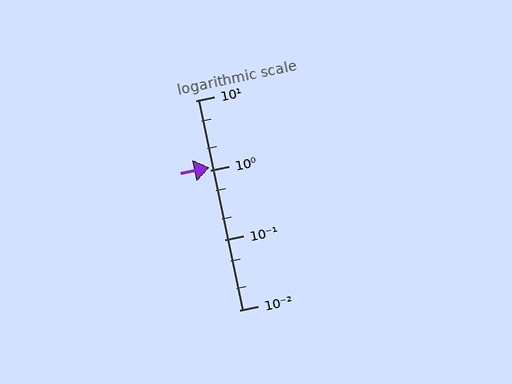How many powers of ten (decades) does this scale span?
The scale spans 3 decades, from 0.01 to 10.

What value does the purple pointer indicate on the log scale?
The pointer indicates approximately 1.1.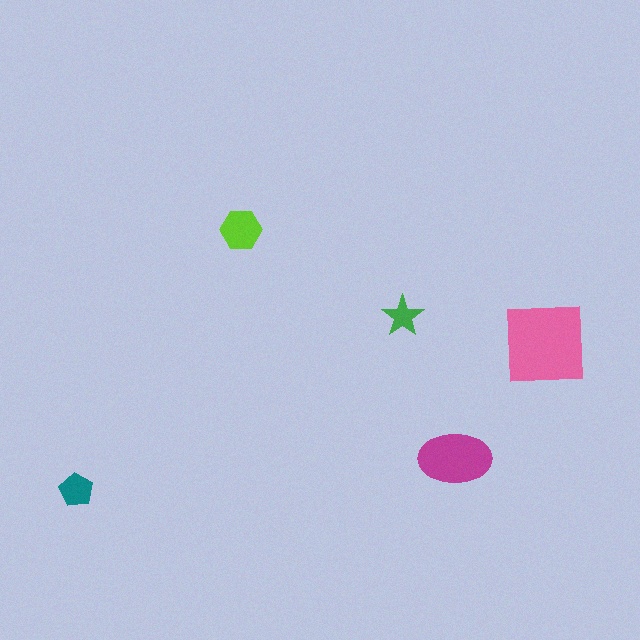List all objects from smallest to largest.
The green star, the teal pentagon, the lime hexagon, the magenta ellipse, the pink square.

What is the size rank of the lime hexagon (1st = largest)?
3rd.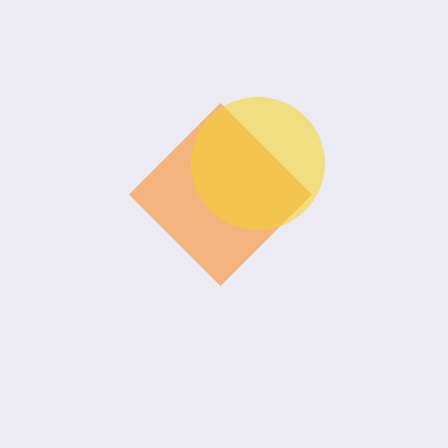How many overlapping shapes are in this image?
There are 2 overlapping shapes in the image.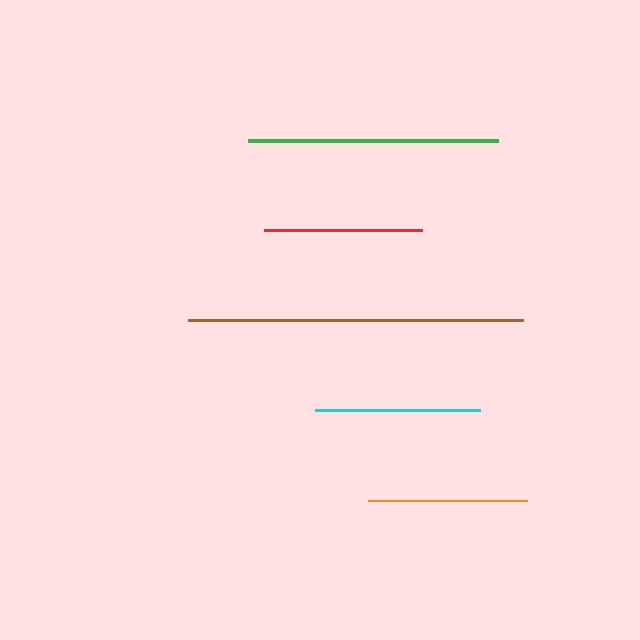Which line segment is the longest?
The brown line is the longest at approximately 335 pixels.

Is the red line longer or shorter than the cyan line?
The cyan line is longer than the red line.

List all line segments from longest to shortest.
From longest to shortest: brown, green, cyan, orange, red.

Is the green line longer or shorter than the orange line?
The green line is longer than the orange line.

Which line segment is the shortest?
The red line is the shortest at approximately 158 pixels.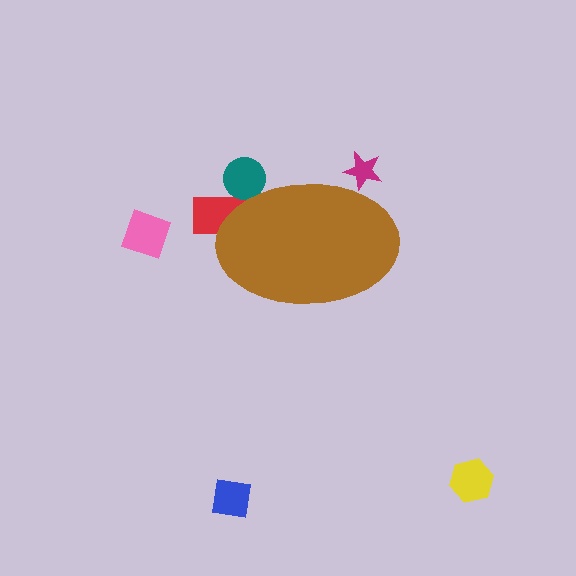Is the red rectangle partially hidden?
Yes, the red rectangle is partially hidden behind the brown ellipse.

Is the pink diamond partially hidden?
No, the pink diamond is fully visible.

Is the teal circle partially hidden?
Yes, the teal circle is partially hidden behind the brown ellipse.